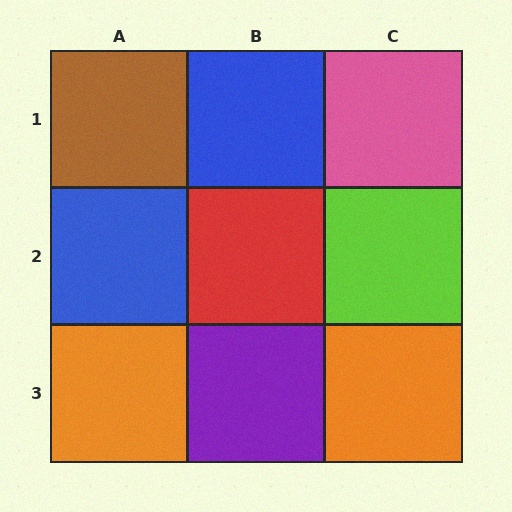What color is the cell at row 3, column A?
Orange.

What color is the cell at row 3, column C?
Orange.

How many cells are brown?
1 cell is brown.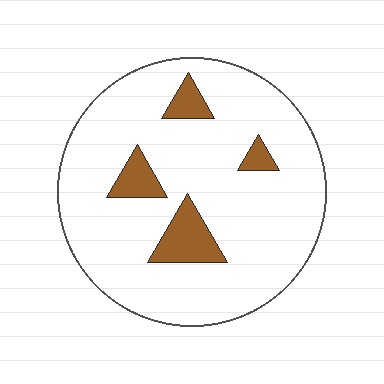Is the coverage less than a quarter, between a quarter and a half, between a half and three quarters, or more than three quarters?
Less than a quarter.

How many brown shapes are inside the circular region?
4.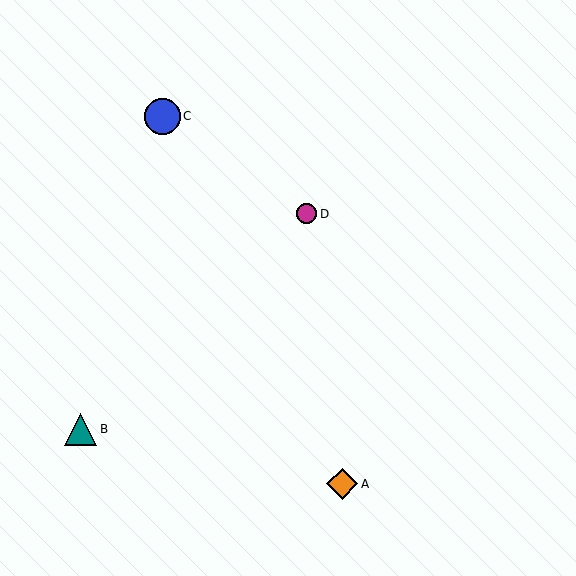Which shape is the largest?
The blue circle (labeled C) is the largest.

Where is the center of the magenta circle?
The center of the magenta circle is at (307, 214).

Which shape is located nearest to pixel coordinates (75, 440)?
The teal triangle (labeled B) at (81, 429) is nearest to that location.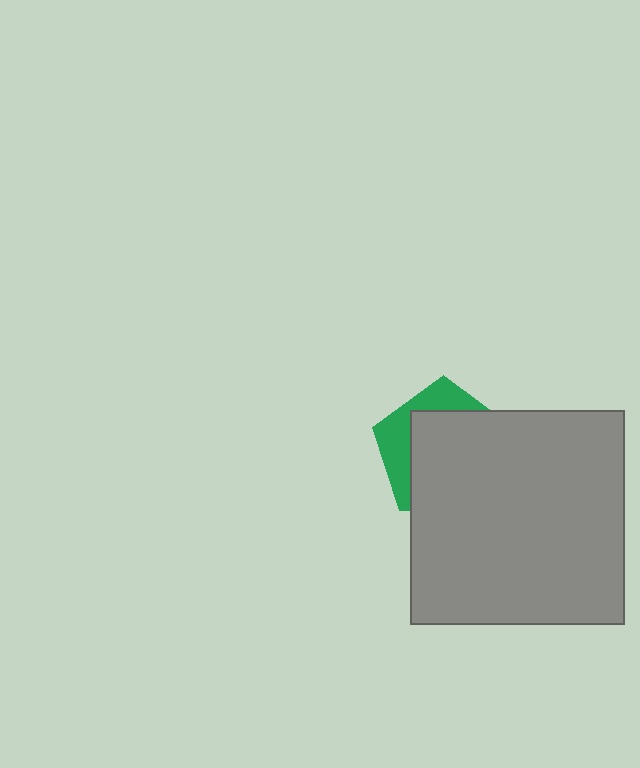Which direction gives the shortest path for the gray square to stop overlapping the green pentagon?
Moving toward the lower-right gives the shortest separation.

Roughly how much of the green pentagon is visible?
A small part of it is visible (roughly 30%).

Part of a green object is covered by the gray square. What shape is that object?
It is a pentagon.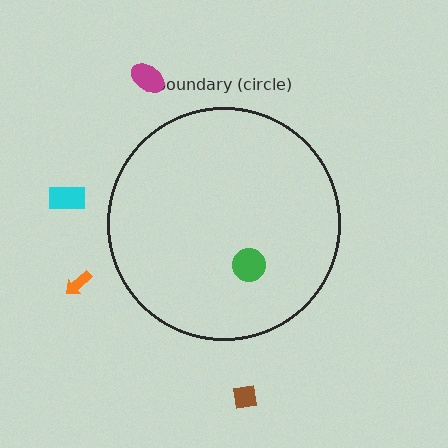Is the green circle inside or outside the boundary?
Inside.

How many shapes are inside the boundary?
1 inside, 4 outside.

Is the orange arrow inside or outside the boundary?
Outside.